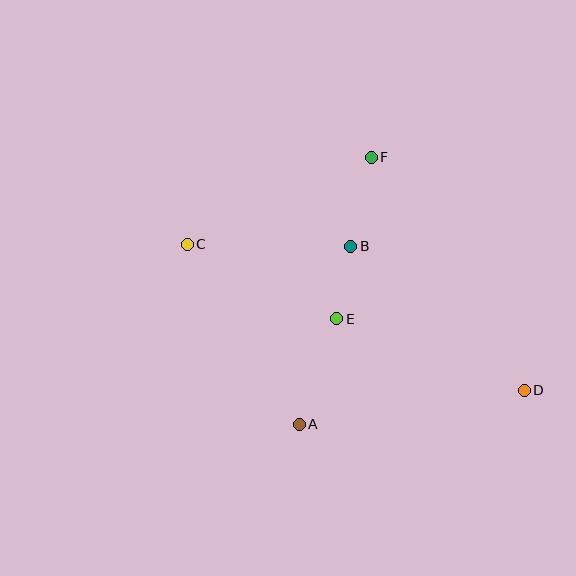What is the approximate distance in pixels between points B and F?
The distance between B and F is approximately 91 pixels.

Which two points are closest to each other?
Points B and E are closest to each other.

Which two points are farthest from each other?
Points C and D are farthest from each other.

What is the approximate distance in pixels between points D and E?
The distance between D and E is approximately 201 pixels.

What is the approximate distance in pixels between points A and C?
The distance between A and C is approximately 212 pixels.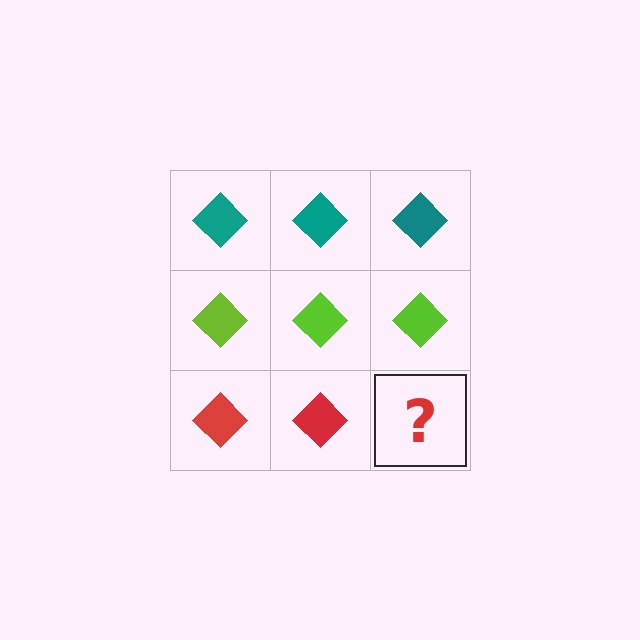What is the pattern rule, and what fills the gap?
The rule is that each row has a consistent color. The gap should be filled with a red diamond.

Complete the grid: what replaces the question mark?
The question mark should be replaced with a red diamond.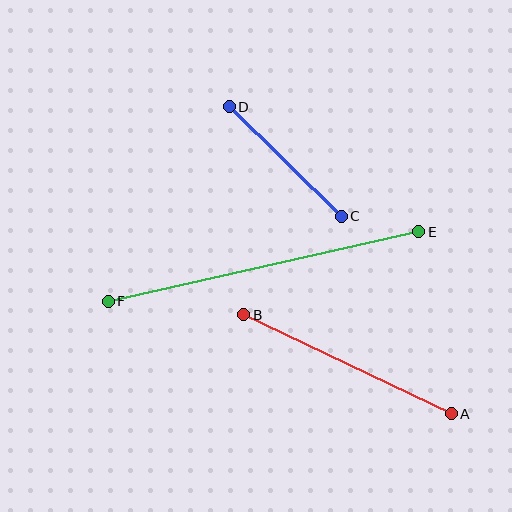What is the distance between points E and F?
The distance is approximately 318 pixels.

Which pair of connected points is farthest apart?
Points E and F are farthest apart.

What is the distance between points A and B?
The distance is approximately 230 pixels.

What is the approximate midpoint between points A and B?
The midpoint is at approximately (348, 364) pixels.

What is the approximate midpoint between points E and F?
The midpoint is at approximately (264, 267) pixels.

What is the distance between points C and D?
The distance is approximately 157 pixels.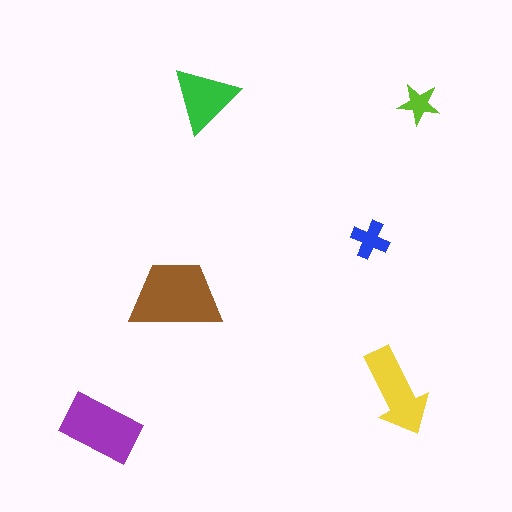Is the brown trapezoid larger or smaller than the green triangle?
Larger.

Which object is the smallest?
The lime star.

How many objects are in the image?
There are 6 objects in the image.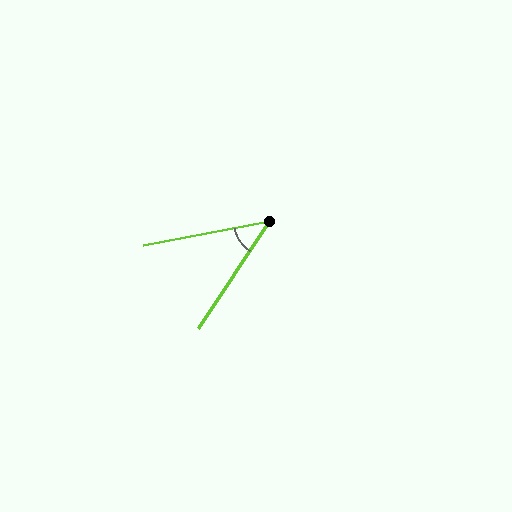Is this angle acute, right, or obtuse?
It is acute.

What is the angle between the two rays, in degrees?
Approximately 46 degrees.